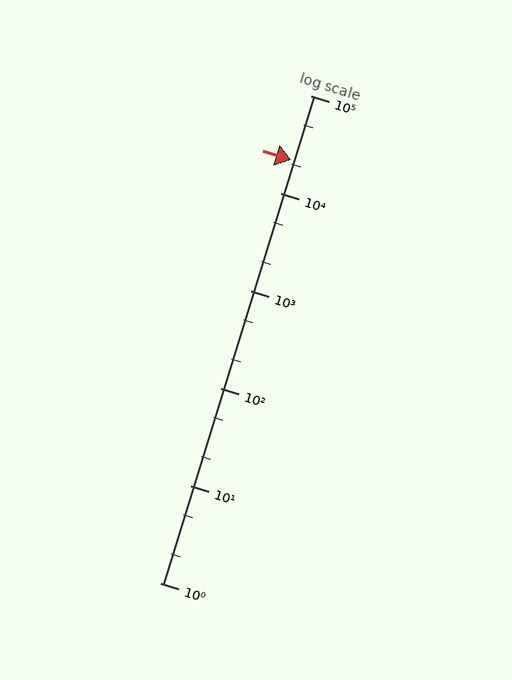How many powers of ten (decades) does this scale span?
The scale spans 5 decades, from 1 to 100000.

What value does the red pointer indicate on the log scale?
The pointer indicates approximately 22000.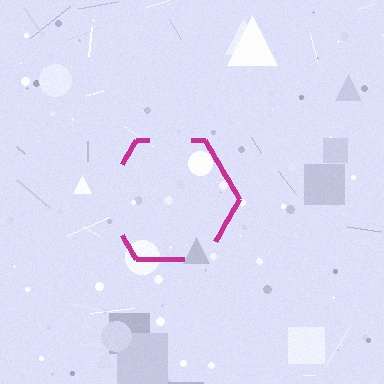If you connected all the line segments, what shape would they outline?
They would outline a hexagon.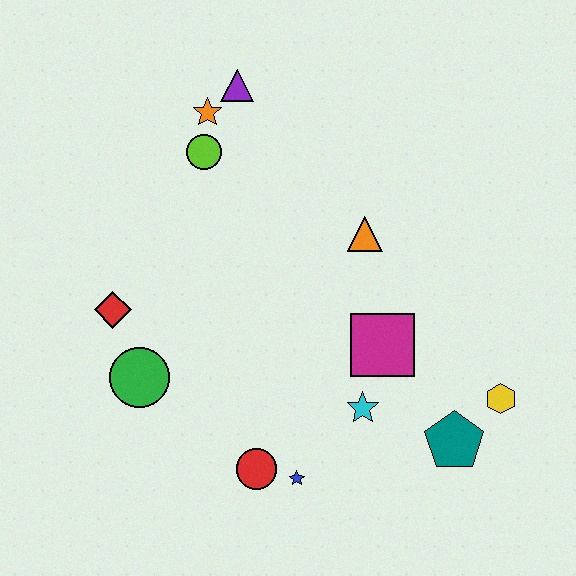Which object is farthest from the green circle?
The yellow hexagon is farthest from the green circle.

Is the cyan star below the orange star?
Yes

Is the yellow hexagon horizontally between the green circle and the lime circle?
No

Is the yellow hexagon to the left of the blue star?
No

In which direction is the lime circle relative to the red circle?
The lime circle is above the red circle.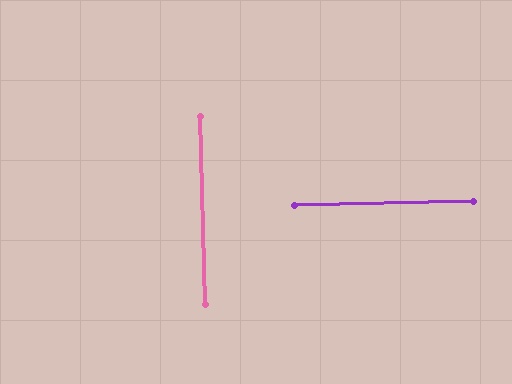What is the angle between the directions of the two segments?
Approximately 90 degrees.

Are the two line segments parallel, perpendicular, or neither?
Perpendicular — they meet at approximately 90°.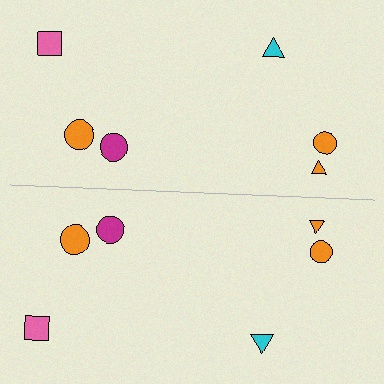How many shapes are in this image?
There are 12 shapes in this image.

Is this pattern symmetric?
Yes, this pattern has bilateral (reflection) symmetry.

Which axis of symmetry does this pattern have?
The pattern has a horizontal axis of symmetry running through the center of the image.